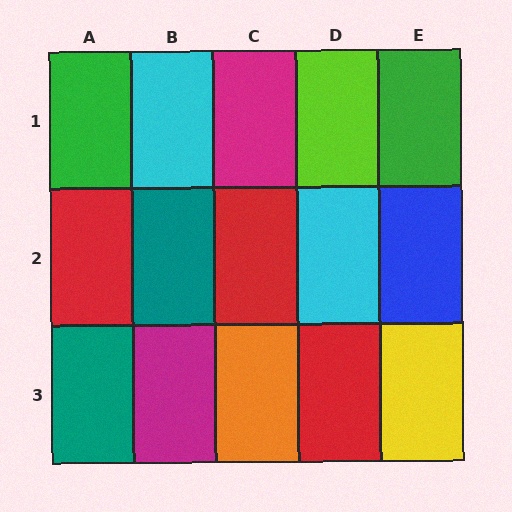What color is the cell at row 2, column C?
Red.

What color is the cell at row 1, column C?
Magenta.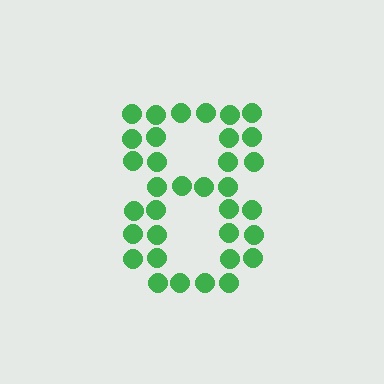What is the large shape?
The large shape is the digit 8.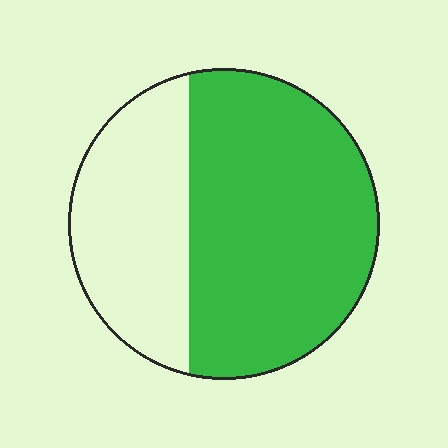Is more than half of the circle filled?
Yes.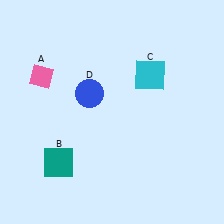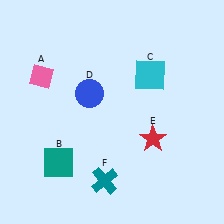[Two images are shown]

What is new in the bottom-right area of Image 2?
A red star (E) was added in the bottom-right area of Image 2.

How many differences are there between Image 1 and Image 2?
There are 2 differences between the two images.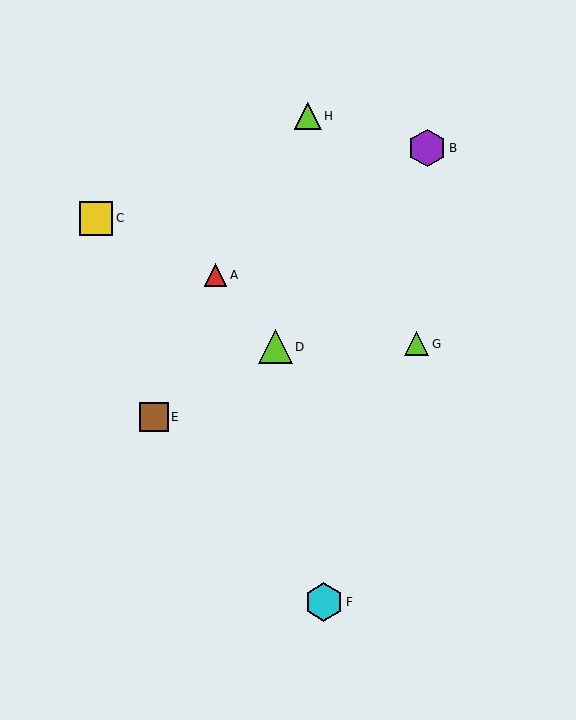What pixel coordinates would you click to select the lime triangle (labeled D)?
Click at (275, 347) to select the lime triangle D.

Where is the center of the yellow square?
The center of the yellow square is at (96, 218).